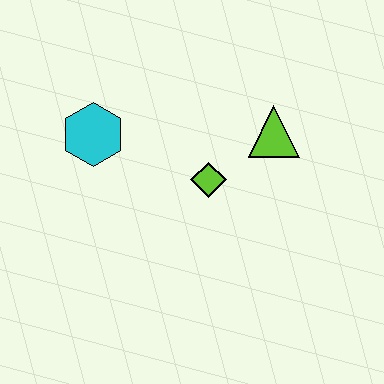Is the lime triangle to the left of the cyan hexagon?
No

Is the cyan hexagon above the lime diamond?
Yes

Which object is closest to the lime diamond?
The lime triangle is closest to the lime diamond.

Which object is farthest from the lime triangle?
The cyan hexagon is farthest from the lime triangle.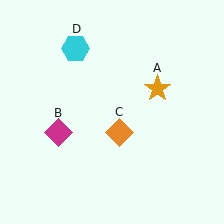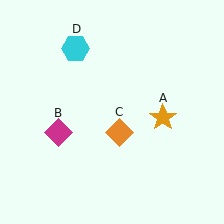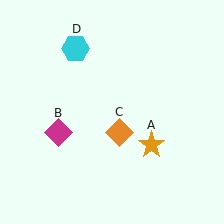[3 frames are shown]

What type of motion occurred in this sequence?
The orange star (object A) rotated clockwise around the center of the scene.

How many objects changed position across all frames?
1 object changed position: orange star (object A).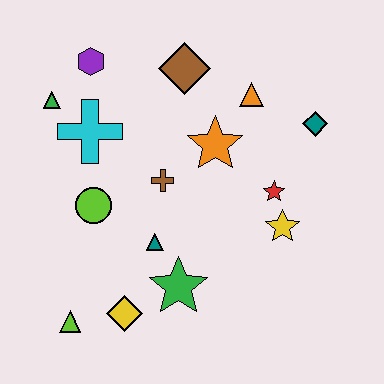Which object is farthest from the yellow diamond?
The teal diamond is farthest from the yellow diamond.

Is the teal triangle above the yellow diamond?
Yes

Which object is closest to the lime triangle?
The yellow diamond is closest to the lime triangle.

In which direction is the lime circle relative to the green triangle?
The lime circle is below the green triangle.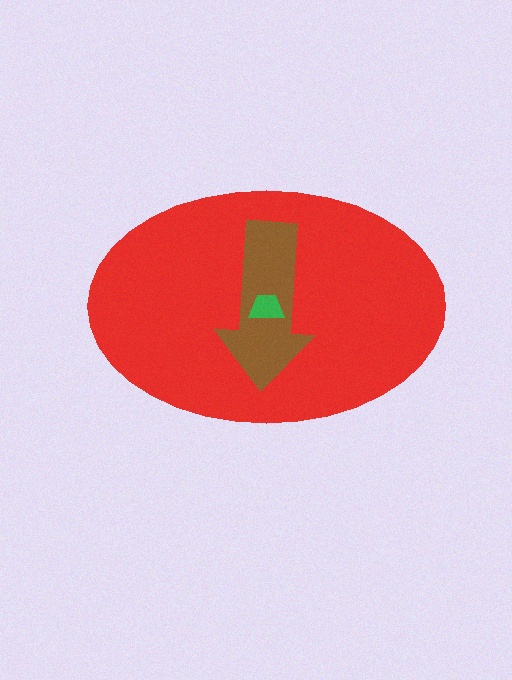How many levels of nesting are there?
3.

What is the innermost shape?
The green trapezoid.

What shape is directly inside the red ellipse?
The brown arrow.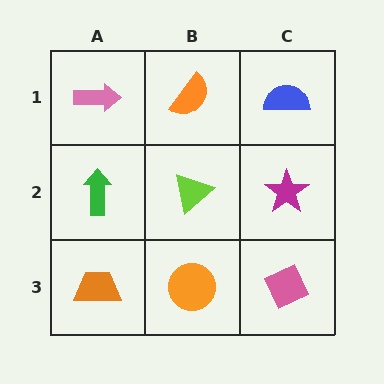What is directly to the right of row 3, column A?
An orange circle.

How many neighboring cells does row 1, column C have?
2.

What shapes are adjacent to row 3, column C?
A magenta star (row 2, column C), an orange circle (row 3, column B).